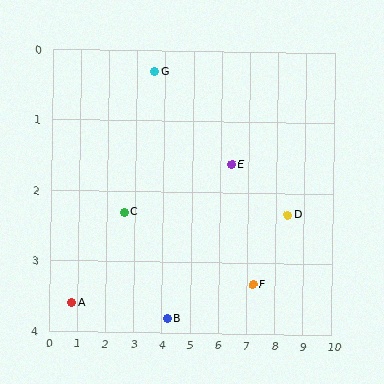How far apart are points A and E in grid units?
Points A and E are about 5.9 grid units apart.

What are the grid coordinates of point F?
Point F is at approximately (7.2, 3.3).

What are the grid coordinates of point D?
Point D is at approximately (8.4, 2.3).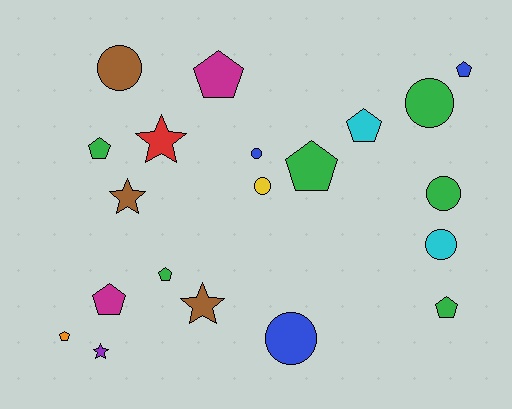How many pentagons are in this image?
There are 9 pentagons.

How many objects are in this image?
There are 20 objects.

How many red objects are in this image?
There is 1 red object.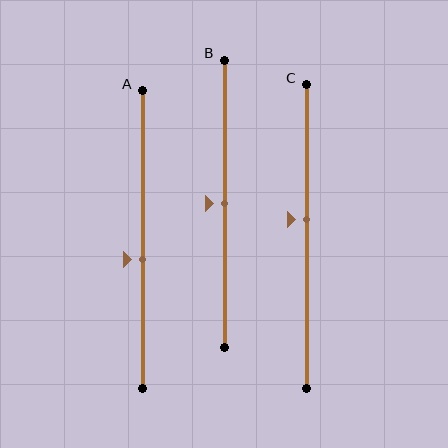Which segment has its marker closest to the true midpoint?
Segment B has its marker closest to the true midpoint.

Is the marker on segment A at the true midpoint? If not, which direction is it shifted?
No, the marker on segment A is shifted downward by about 7% of the segment length.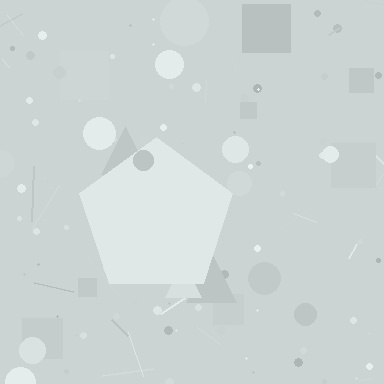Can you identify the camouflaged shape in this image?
The camouflaged shape is a pentagon.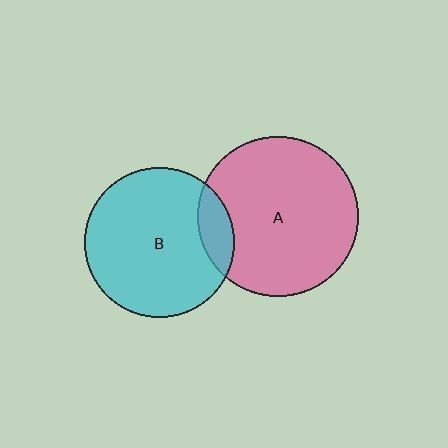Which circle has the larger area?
Circle A (pink).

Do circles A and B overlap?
Yes.